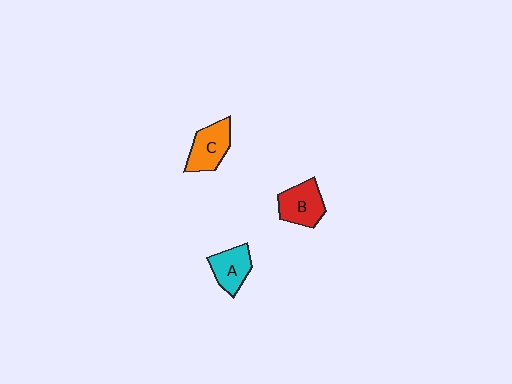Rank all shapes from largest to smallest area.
From largest to smallest: B (red), C (orange), A (cyan).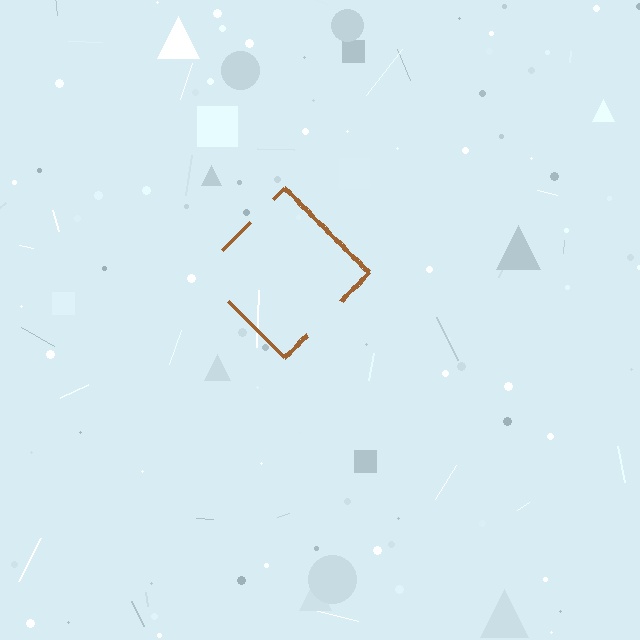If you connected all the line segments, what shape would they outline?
They would outline a diamond.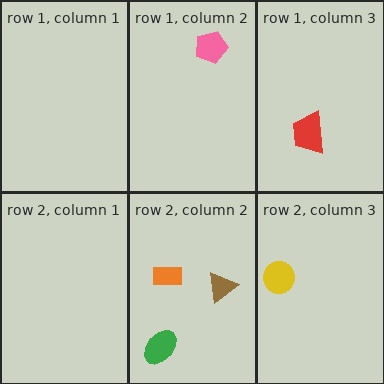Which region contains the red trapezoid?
The row 1, column 3 region.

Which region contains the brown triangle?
The row 2, column 2 region.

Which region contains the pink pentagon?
The row 1, column 2 region.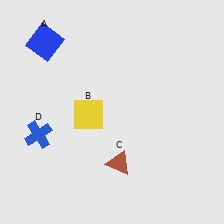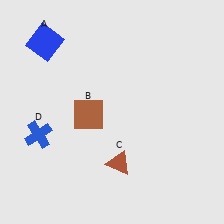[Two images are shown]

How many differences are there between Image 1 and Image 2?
There is 1 difference between the two images.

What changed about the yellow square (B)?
In Image 1, B is yellow. In Image 2, it changed to brown.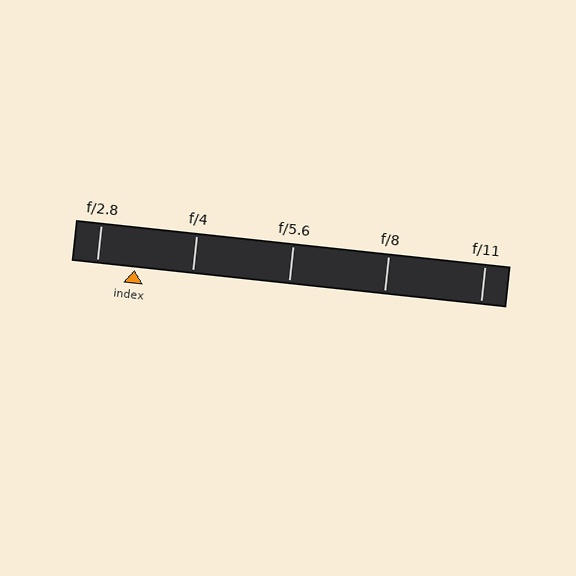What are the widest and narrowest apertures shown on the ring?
The widest aperture shown is f/2.8 and the narrowest is f/11.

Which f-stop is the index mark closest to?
The index mark is closest to f/2.8.